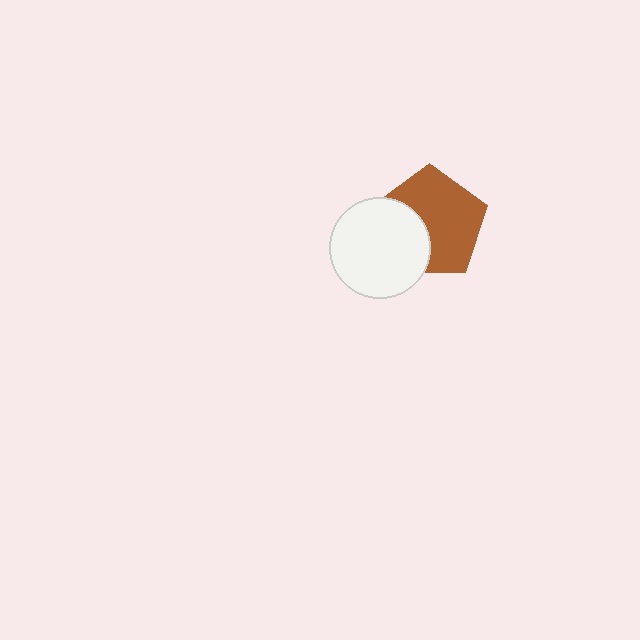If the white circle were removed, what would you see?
You would see the complete brown pentagon.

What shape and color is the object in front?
The object in front is a white circle.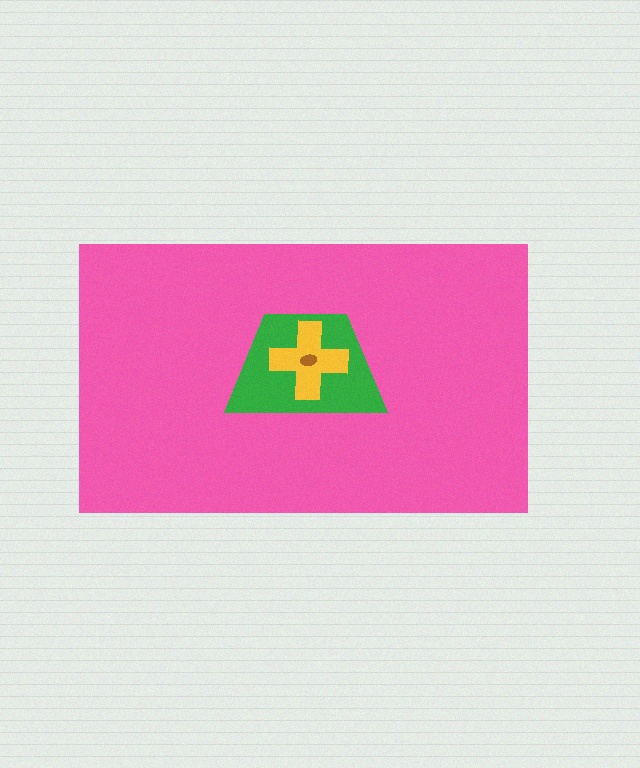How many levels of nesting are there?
4.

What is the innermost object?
The brown ellipse.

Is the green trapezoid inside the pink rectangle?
Yes.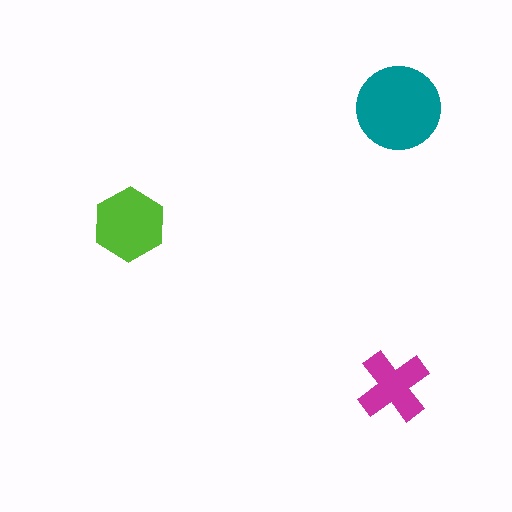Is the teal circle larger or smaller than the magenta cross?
Larger.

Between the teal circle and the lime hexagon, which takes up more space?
The teal circle.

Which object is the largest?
The teal circle.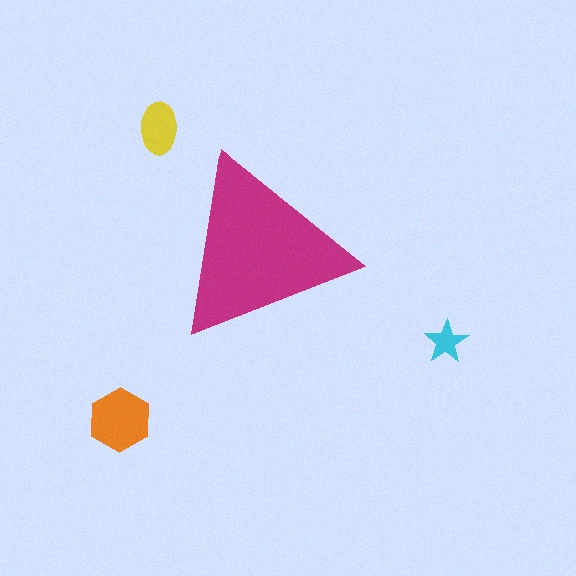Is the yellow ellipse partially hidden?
No, the yellow ellipse is fully visible.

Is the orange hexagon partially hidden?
No, the orange hexagon is fully visible.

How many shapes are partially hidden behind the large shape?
0 shapes are partially hidden.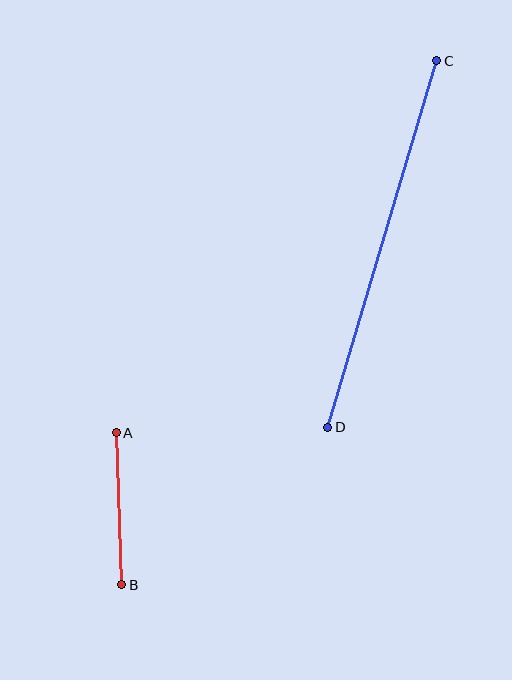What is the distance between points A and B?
The distance is approximately 153 pixels.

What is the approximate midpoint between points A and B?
The midpoint is at approximately (119, 509) pixels.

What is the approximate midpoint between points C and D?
The midpoint is at approximately (382, 244) pixels.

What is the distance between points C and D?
The distance is approximately 382 pixels.